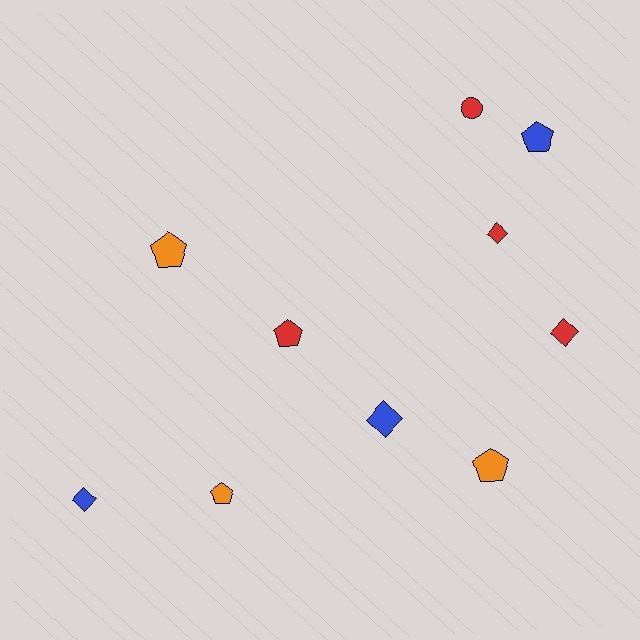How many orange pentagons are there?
There are 3 orange pentagons.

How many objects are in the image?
There are 10 objects.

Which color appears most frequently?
Red, with 4 objects.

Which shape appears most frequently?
Pentagon, with 5 objects.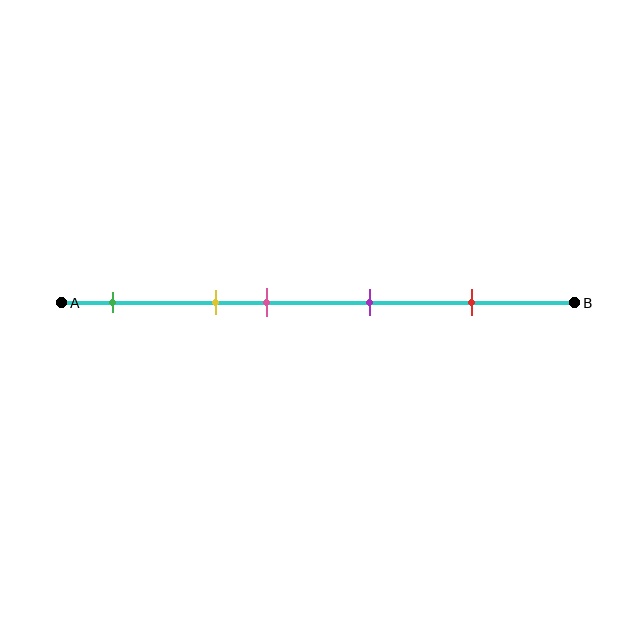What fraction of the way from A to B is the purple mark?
The purple mark is approximately 60% (0.6) of the way from A to B.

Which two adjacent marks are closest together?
The yellow and pink marks are the closest adjacent pair.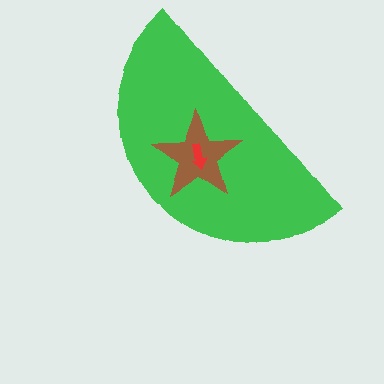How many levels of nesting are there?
3.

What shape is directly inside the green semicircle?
The brown star.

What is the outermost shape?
The green semicircle.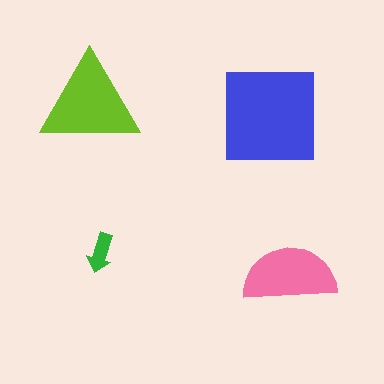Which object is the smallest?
The green arrow.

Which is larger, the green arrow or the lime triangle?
The lime triangle.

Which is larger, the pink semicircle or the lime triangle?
The lime triangle.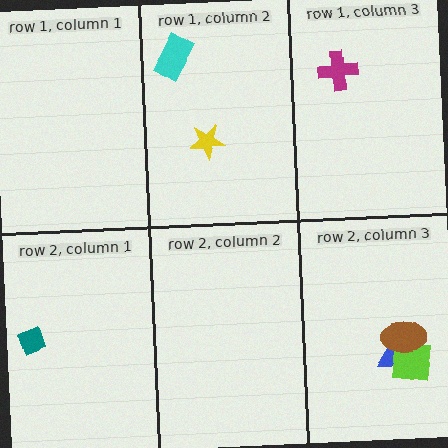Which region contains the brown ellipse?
The row 2, column 3 region.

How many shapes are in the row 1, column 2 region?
2.